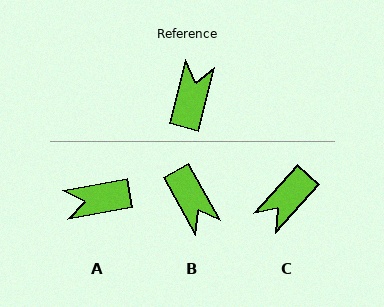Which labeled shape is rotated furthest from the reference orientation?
C, about 153 degrees away.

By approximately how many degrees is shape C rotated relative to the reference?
Approximately 153 degrees counter-clockwise.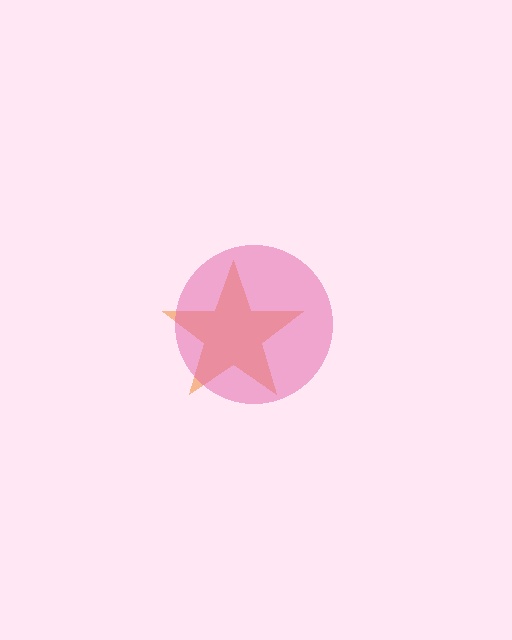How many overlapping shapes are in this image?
There are 2 overlapping shapes in the image.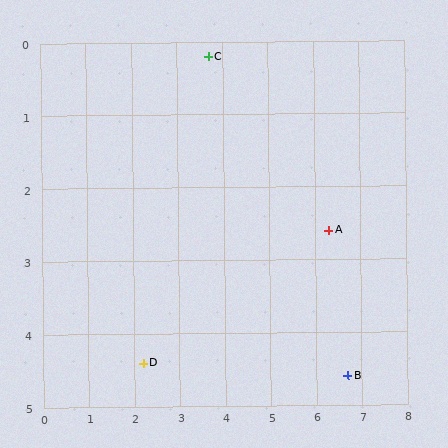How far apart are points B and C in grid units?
Points B and C are about 5.3 grid units apart.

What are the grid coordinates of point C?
Point C is at approximately (3.7, 0.2).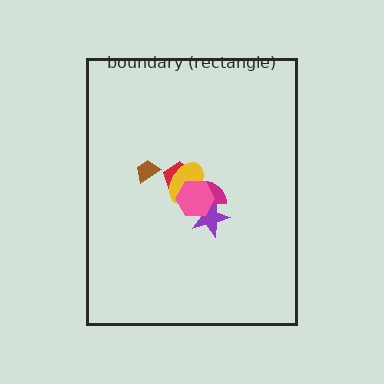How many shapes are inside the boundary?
6 inside, 0 outside.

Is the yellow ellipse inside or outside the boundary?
Inside.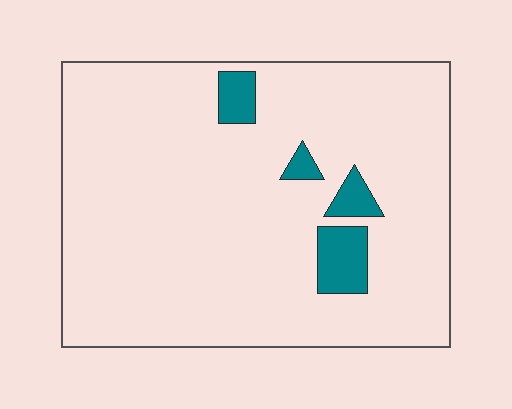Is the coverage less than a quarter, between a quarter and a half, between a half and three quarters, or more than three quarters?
Less than a quarter.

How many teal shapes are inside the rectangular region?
4.